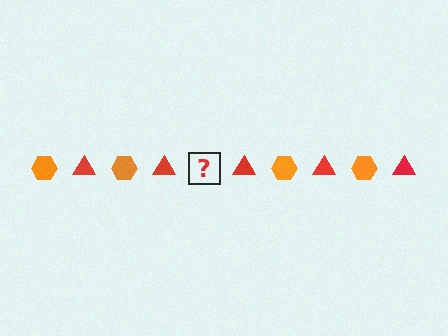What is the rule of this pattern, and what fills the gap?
The rule is that the pattern alternates between orange hexagon and red triangle. The gap should be filled with an orange hexagon.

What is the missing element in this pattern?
The missing element is an orange hexagon.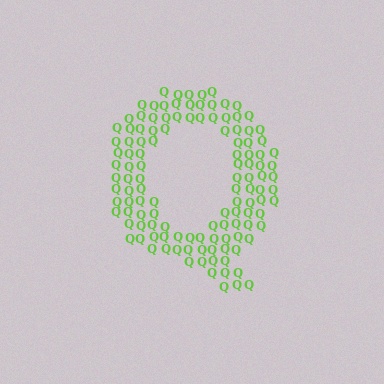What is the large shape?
The large shape is the letter Q.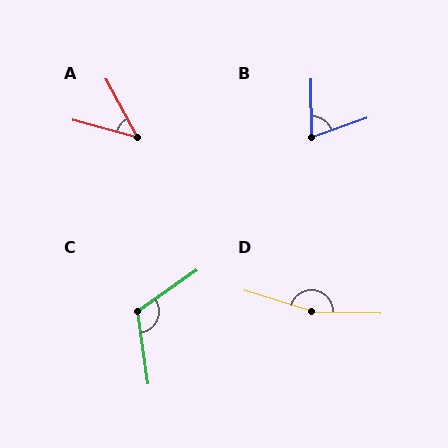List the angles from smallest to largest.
A (46°), B (71°), C (116°), D (165°).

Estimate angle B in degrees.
Approximately 71 degrees.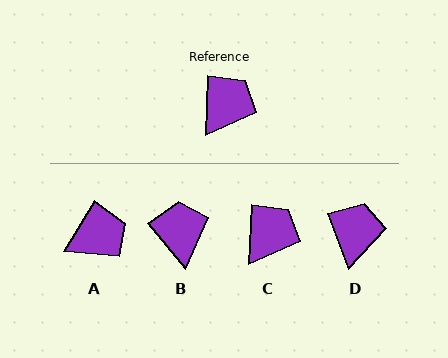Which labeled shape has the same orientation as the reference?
C.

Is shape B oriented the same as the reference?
No, it is off by about 42 degrees.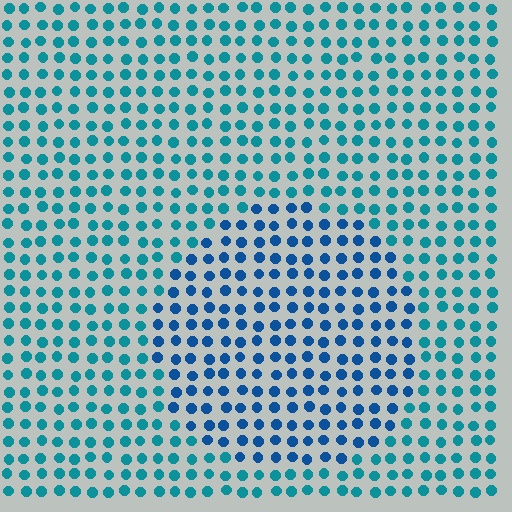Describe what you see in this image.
The image is filled with small teal elements in a uniform arrangement. A circle-shaped region is visible where the elements are tinted to a slightly different hue, forming a subtle color boundary.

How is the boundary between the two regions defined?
The boundary is defined purely by a slight shift in hue (about 27 degrees). Spacing, size, and orientation are identical on both sides.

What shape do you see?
I see a circle.